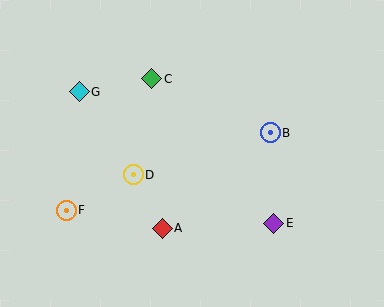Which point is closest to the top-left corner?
Point G is closest to the top-left corner.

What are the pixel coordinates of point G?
Point G is at (79, 92).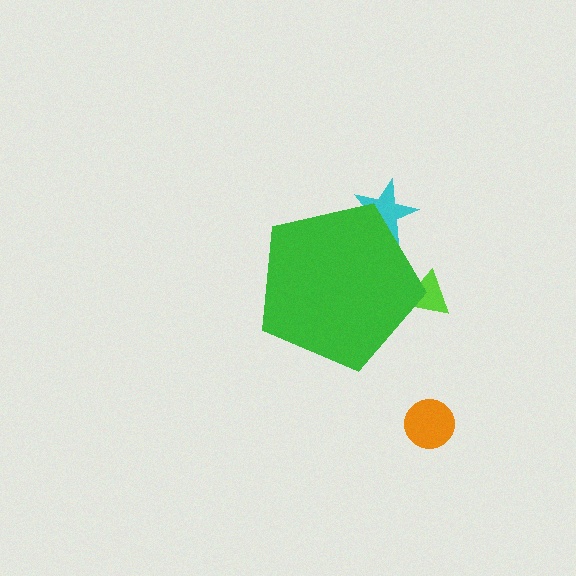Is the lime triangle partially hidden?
Yes, the lime triangle is partially hidden behind the green pentagon.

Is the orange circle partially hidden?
No, the orange circle is fully visible.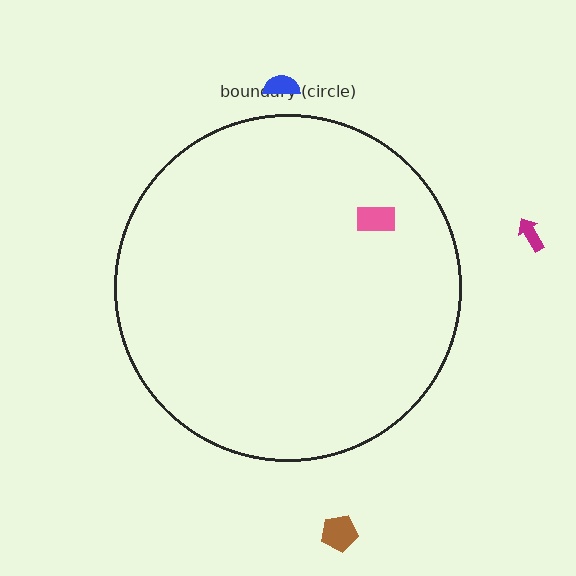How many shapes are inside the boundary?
1 inside, 3 outside.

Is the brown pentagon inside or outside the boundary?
Outside.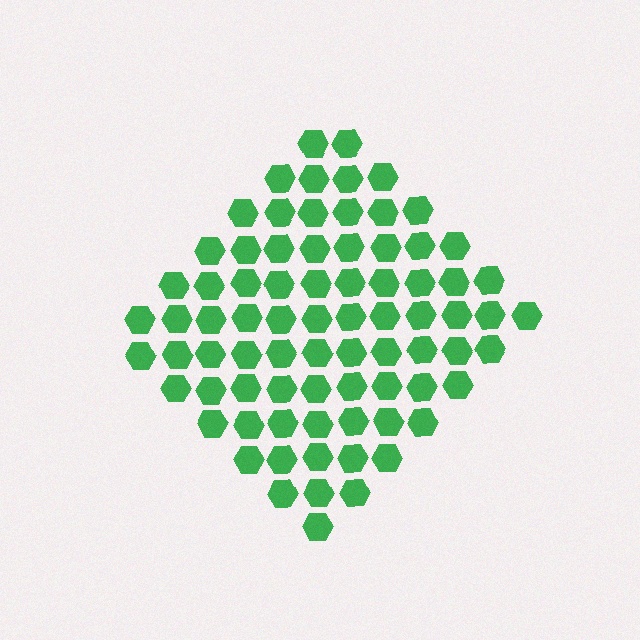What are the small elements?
The small elements are hexagons.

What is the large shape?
The large shape is a diamond.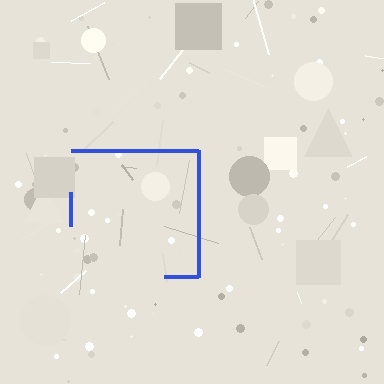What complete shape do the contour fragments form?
The contour fragments form a square.